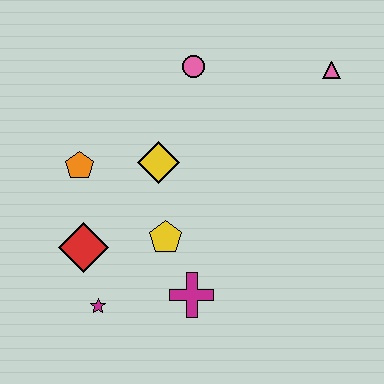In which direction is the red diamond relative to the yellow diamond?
The red diamond is below the yellow diamond.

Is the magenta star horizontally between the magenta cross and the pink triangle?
No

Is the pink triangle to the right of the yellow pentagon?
Yes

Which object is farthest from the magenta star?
The pink triangle is farthest from the magenta star.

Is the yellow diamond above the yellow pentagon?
Yes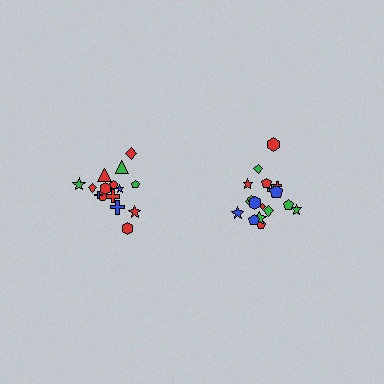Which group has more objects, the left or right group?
The right group.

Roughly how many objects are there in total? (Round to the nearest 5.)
Roughly 35 objects in total.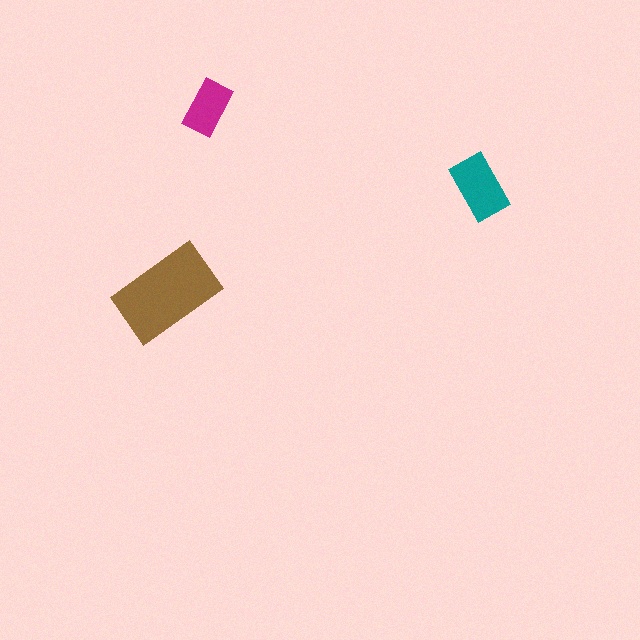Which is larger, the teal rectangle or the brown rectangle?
The brown one.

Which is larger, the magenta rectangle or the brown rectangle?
The brown one.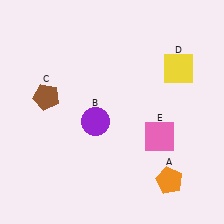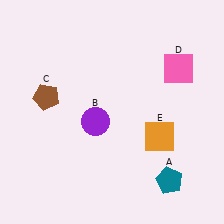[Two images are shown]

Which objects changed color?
A changed from orange to teal. D changed from yellow to pink. E changed from pink to orange.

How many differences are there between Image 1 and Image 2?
There are 3 differences between the two images.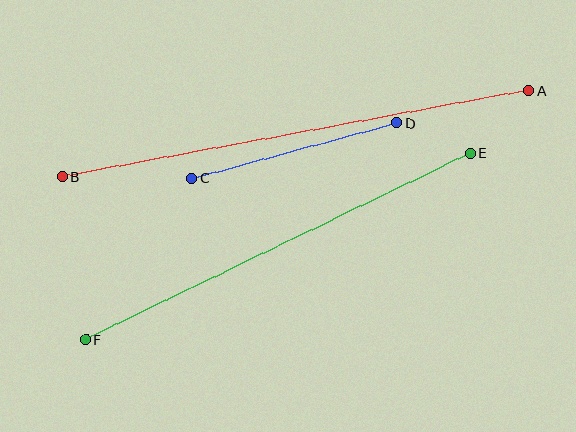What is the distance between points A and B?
The distance is approximately 474 pixels.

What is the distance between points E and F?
The distance is approximately 428 pixels.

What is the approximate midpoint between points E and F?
The midpoint is at approximately (278, 246) pixels.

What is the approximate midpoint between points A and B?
The midpoint is at approximately (295, 134) pixels.